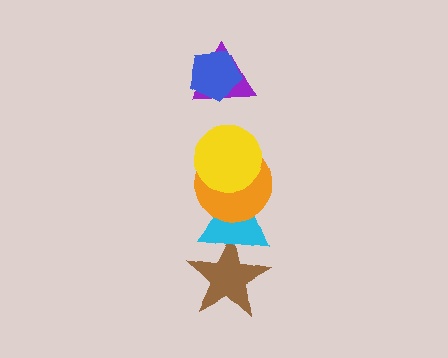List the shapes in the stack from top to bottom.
From top to bottom: the blue pentagon, the purple triangle, the yellow circle, the orange circle, the cyan triangle, the brown star.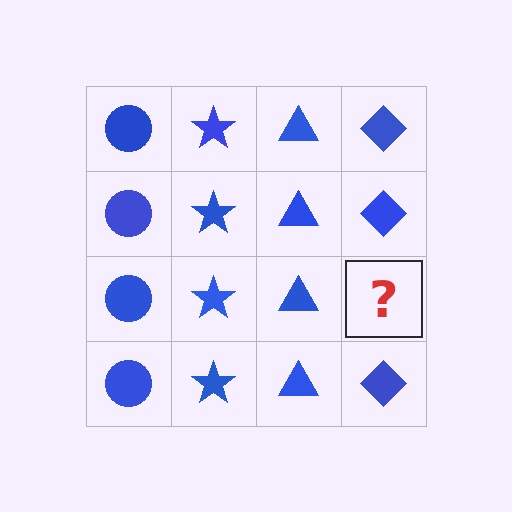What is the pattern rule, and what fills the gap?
The rule is that each column has a consistent shape. The gap should be filled with a blue diamond.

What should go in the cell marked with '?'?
The missing cell should contain a blue diamond.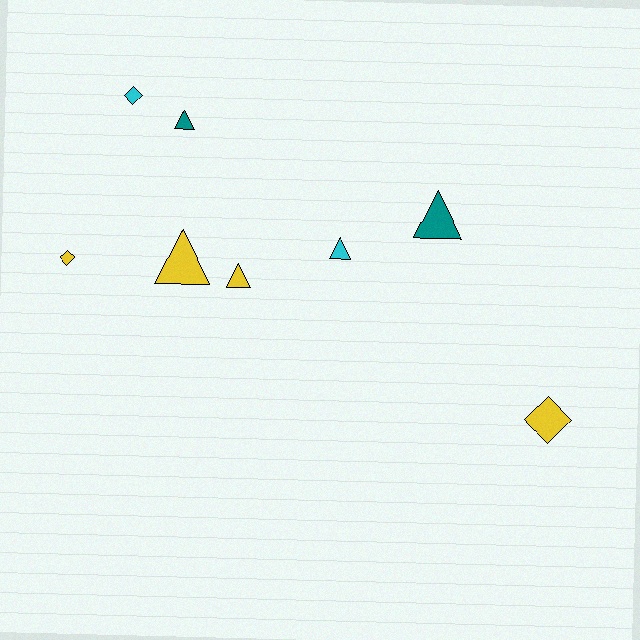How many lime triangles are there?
There are no lime triangles.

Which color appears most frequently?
Yellow, with 4 objects.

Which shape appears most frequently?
Triangle, with 5 objects.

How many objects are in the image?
There are 8 objects.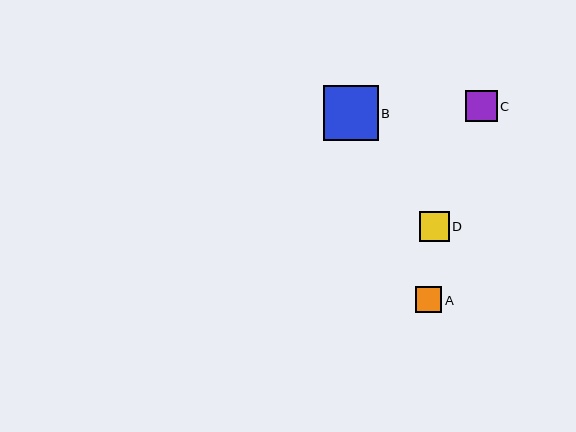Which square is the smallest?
Square A is the smallest with a size of approximately 26 pixels.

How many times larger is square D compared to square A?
Square D is approximately 1.1 times the size of square A.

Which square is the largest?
Square B is the largest with a size of approximately 55 pixels.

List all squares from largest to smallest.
From largest to smallest: B, C, D, A.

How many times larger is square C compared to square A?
Square C is approximately 1.2 times the size of square A.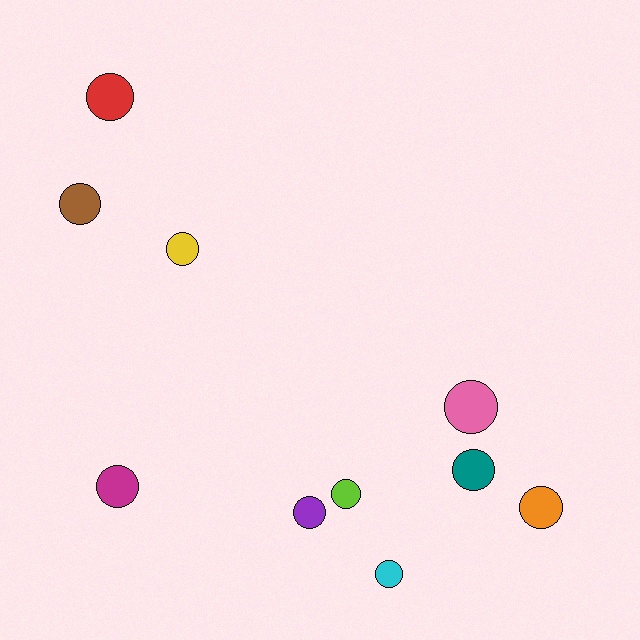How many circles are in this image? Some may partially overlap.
There are 10 circles.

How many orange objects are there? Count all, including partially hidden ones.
There is 1 orange object.